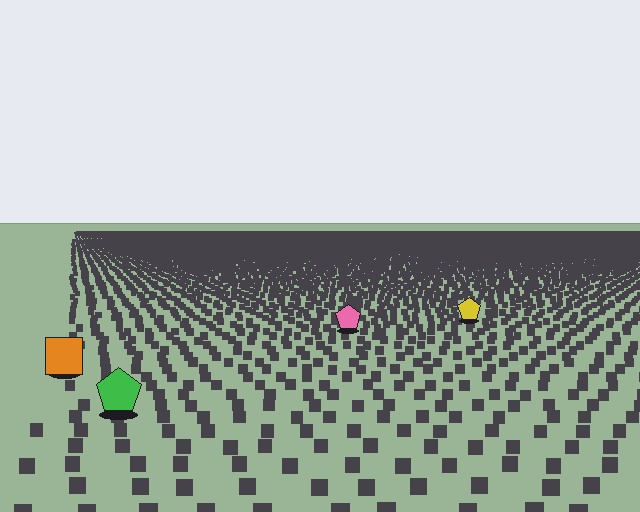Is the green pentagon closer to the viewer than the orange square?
Yes. The green pentagon is closer — you can tell from the texture gradient: the ground texture is coarser near it.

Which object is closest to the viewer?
The green pentagon is closest. The texture marks near it are larger and more spread out.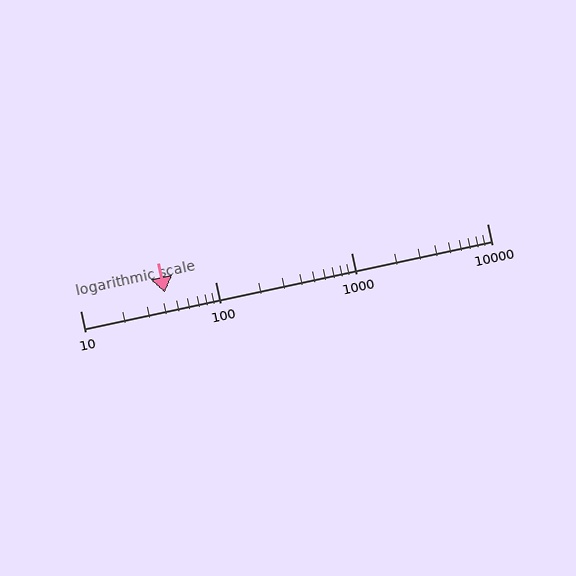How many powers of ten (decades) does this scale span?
The scale spans 3 decades, from 10 to 10000.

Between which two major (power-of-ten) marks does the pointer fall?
The pointer is between 10 and 100.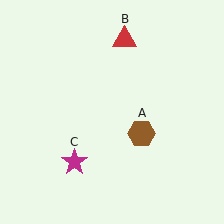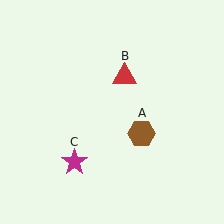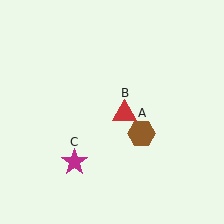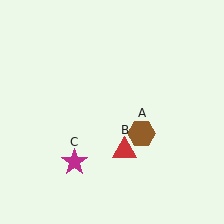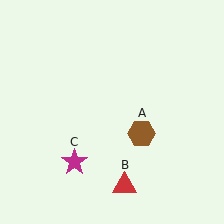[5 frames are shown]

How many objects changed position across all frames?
1 object changed position: red triangle (object B).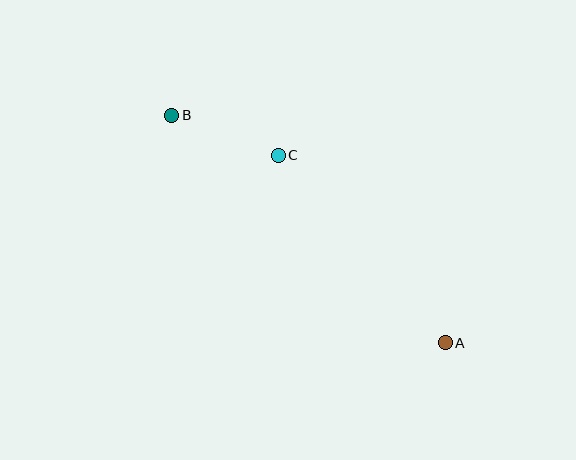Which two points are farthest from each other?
Points A and B are farthest from each other.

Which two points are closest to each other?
Points B and C are closest to each other.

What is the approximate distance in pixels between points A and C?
The distance between A and C is approximately 251 pixels.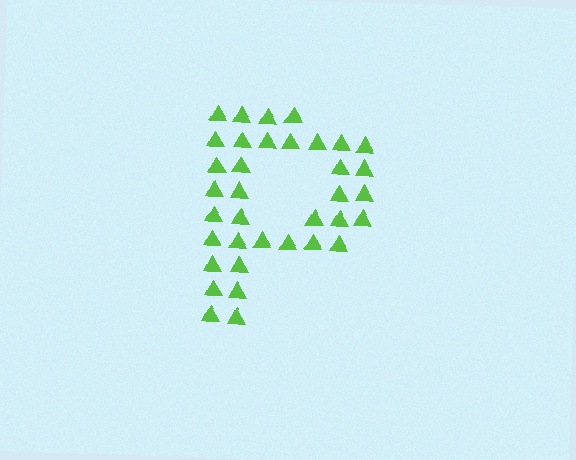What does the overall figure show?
The overall figure shows the letter P.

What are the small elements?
The small elements are triangles.